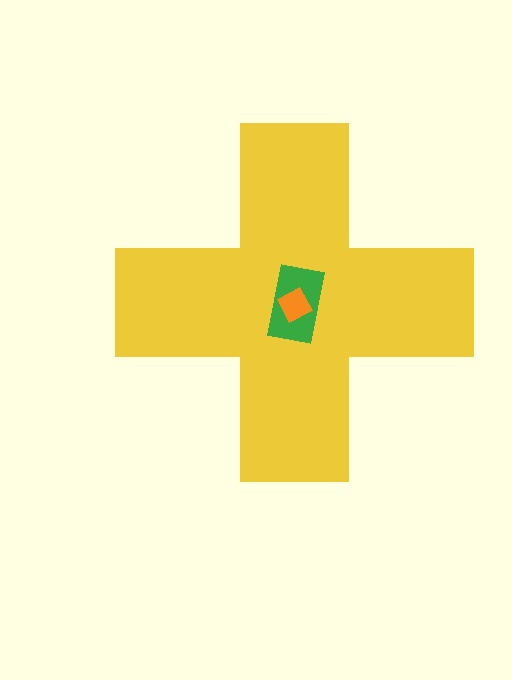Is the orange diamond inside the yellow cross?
Yes.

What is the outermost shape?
The yellow cross.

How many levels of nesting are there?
3.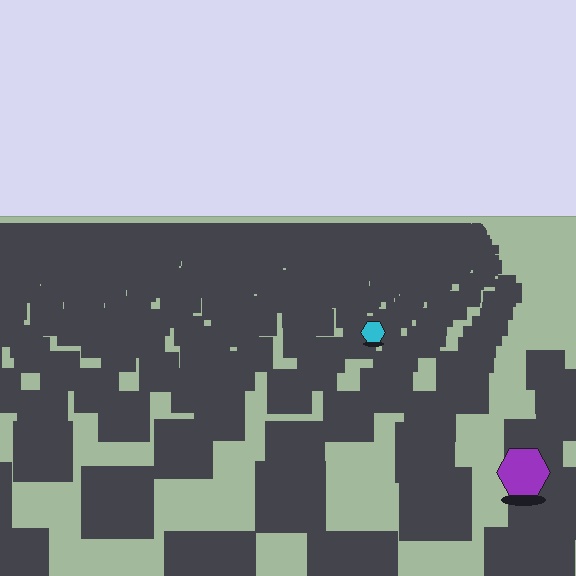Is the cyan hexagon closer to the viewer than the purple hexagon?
No. The purple hexagon is closer — you can tell from the texture gradient: the ground texture is coarser near it.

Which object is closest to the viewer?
The purple hexagon is closest. The texture marks near it are larger and more spread out.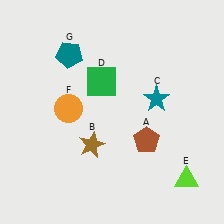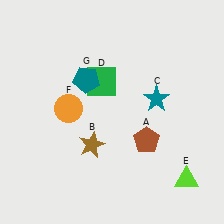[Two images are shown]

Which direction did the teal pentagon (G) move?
The teal pentagon (G) moved down.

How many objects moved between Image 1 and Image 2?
1 object moved between the two images.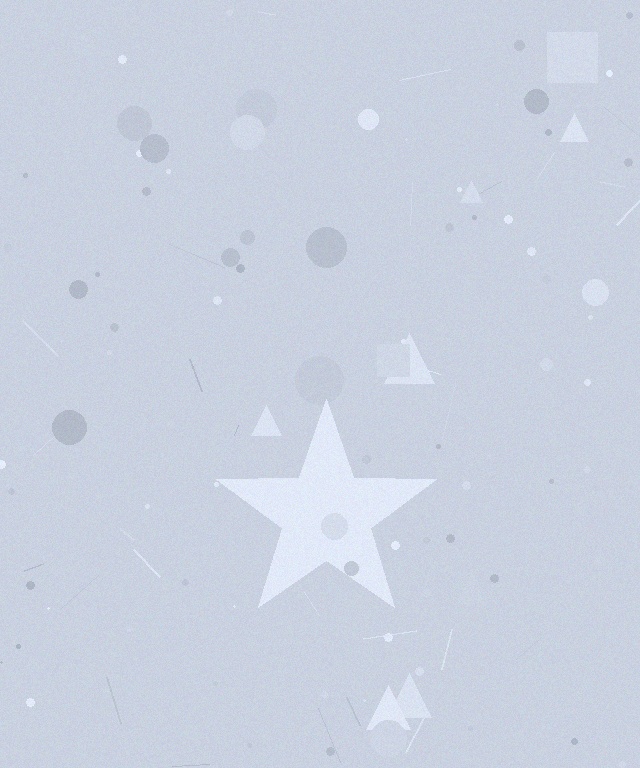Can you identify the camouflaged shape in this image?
The camouflaged shape is a star.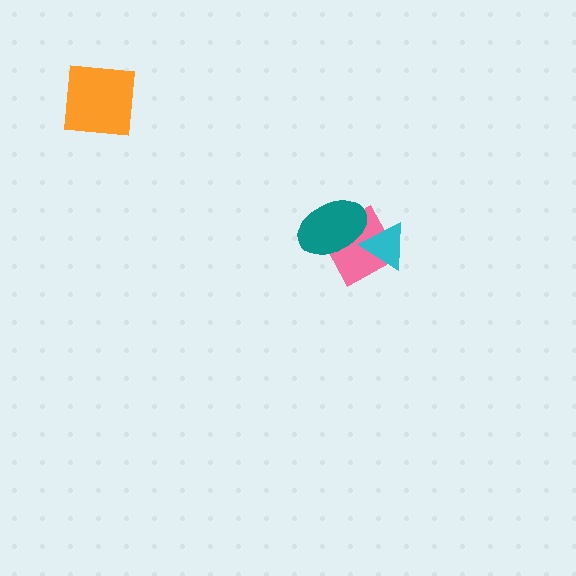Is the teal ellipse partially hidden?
Yes, it is partially covered by another shape.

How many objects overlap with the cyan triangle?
2 objects overlap with the cyan triangle.